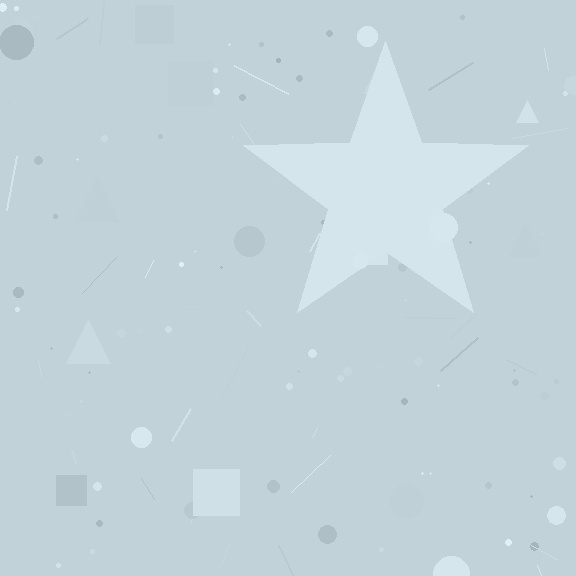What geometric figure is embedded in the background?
A star is embedded in the background.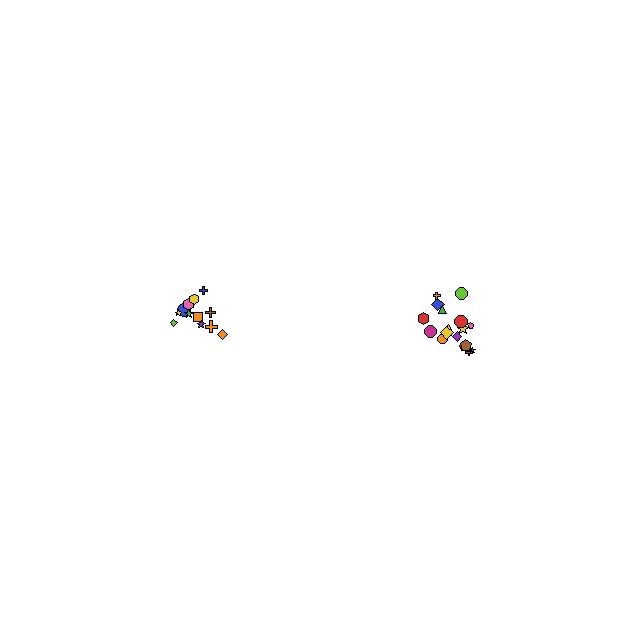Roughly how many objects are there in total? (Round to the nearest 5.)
Roughly 30 objects in total.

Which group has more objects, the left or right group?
The right group.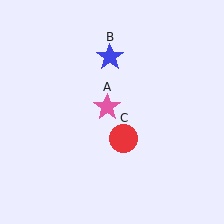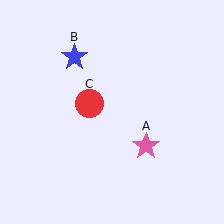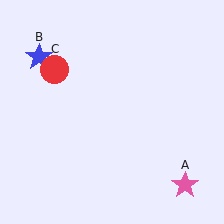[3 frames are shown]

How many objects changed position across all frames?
3 objects changed position: pink star (object A), blue star (object B), red circle (object C).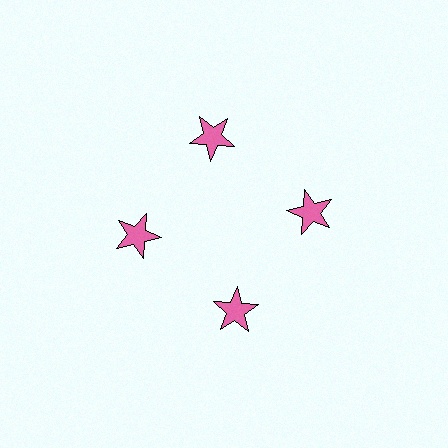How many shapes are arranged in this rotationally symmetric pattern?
There are 4 shapes, arranged in 4 groups of 1.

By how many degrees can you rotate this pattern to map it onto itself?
The pattern maps onto itself every 90 degrees of rotation.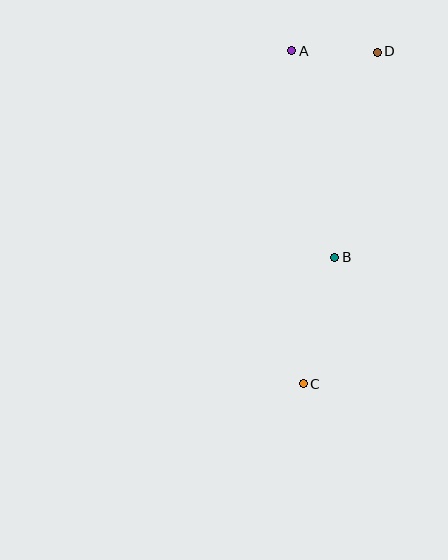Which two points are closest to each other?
Points A and D are closest to each other.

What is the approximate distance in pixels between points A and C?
The distance between A and C is approximately 333 pixels.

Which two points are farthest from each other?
Points C and D are farthest from each other.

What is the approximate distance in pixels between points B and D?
The distance between B and D is approximately 210 pixels.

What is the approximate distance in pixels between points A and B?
The distance between A and B is approximately 211 pixels.